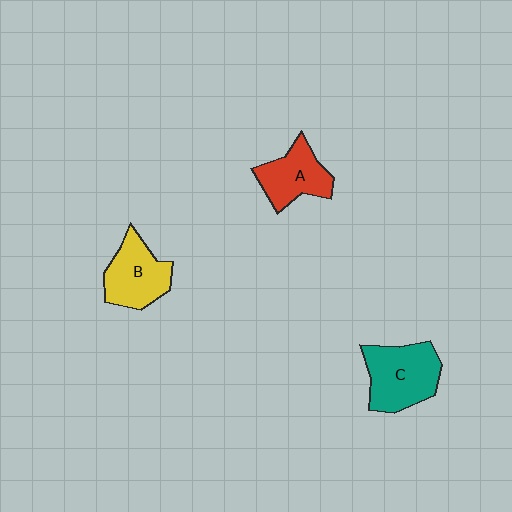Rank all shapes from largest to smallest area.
From largest to smallest: C (teal), B (yellow), A (red).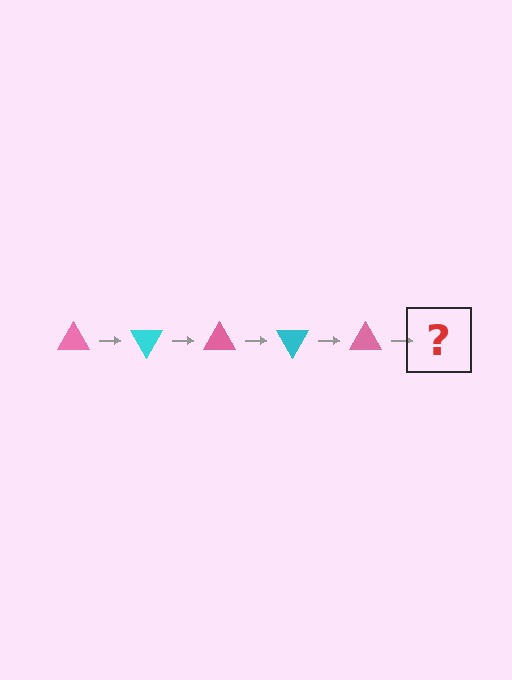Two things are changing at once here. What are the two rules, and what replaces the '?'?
The two rules are that it rotates 60 degrees each step and the color cycles through pink and cyan. The '?' should be a cyan triangle, rotated 300 degrees from the start.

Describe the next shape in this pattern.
It should be a cyan triangle, rotated 300 degrees from the start.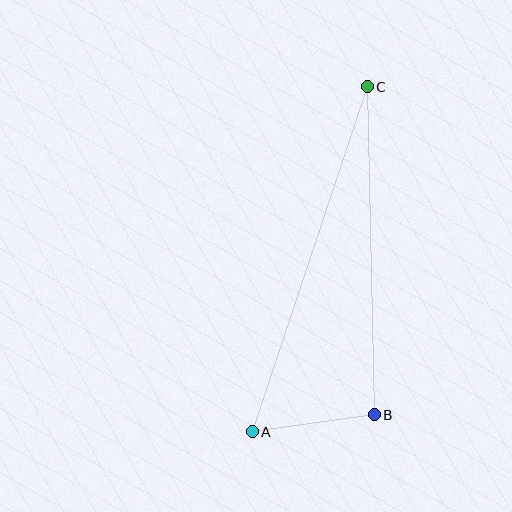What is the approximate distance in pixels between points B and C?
The distance between B and C is approximately 328 pixels.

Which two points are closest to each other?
Points A and B are closest to each other.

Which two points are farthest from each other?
Points A and C are farthest from each other.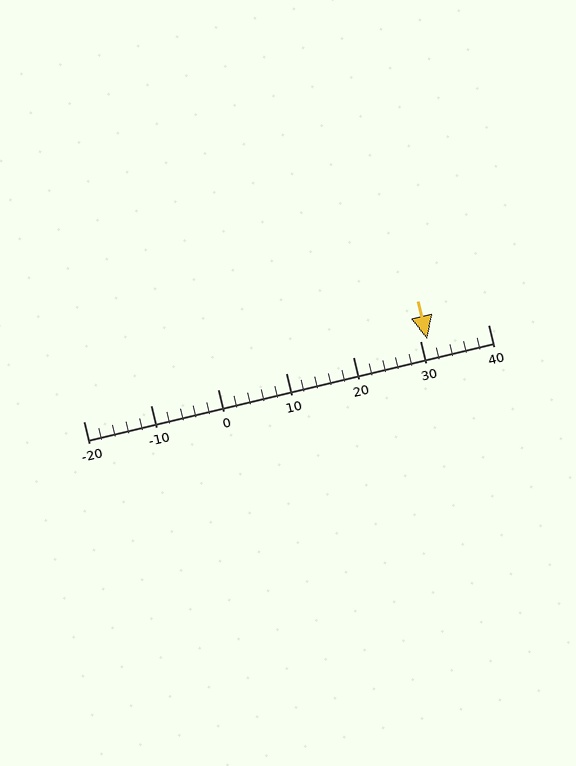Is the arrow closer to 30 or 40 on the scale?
The arrow is closer to 30.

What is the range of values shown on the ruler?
The ruler shows values from -20 to 40.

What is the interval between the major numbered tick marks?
The major tick marks are spaced 10 units apart.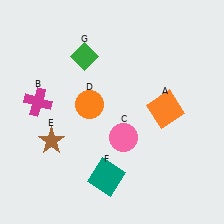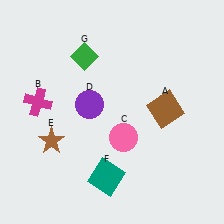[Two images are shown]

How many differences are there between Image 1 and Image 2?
There are 2 differences between the two images.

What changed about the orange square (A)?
In Image 1, A is orange. In Image 2, it changed to brown.